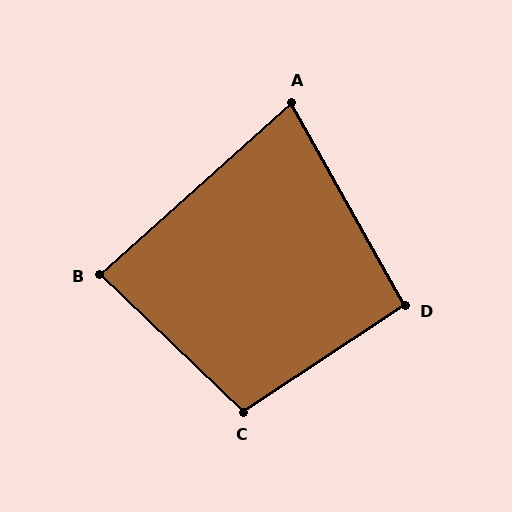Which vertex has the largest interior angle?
C, at approximately 102 degrees.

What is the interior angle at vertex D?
Approximately 94 degrees (approximately right).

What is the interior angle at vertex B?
Approximately 86 degrees (approximately right).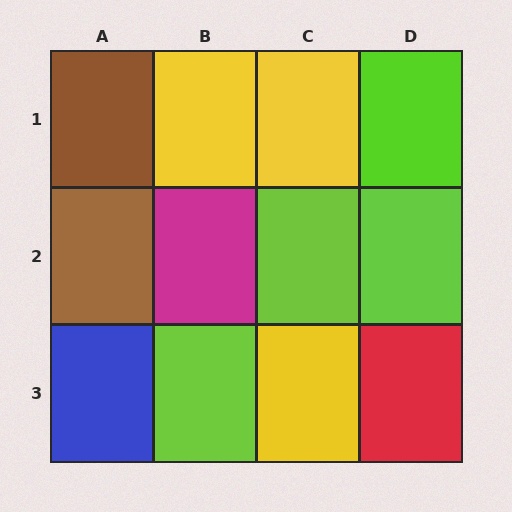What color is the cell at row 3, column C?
Yellow.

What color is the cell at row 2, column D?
Lime.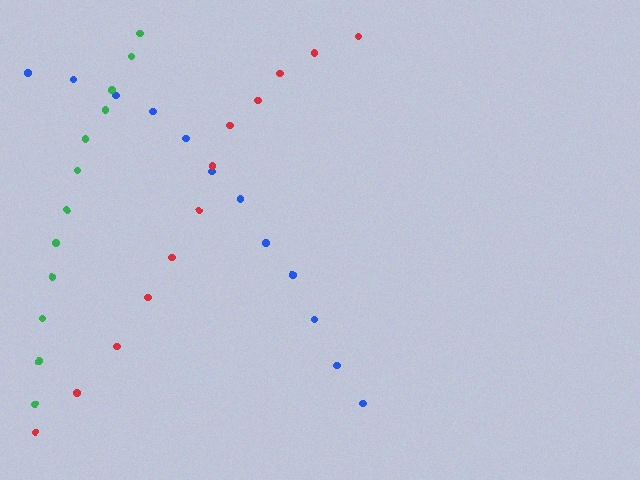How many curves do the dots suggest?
There are 3 distinct paths.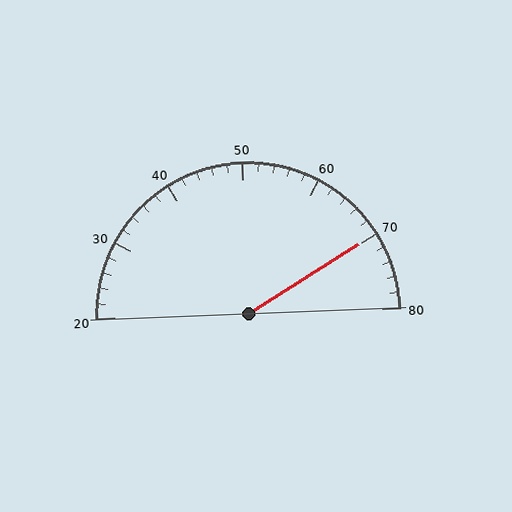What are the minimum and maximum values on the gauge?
The gauge ranges from 20 to 80.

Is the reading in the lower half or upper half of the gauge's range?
The reading is in the upper half of the range (20 to 80).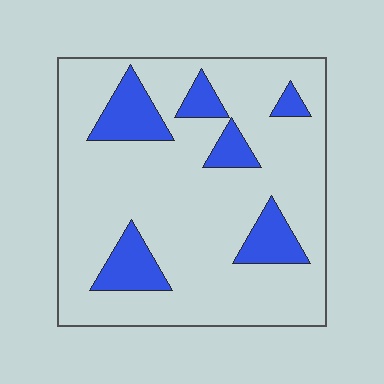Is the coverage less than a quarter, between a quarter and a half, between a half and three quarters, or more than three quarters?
Less than a quarter.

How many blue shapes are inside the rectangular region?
6.